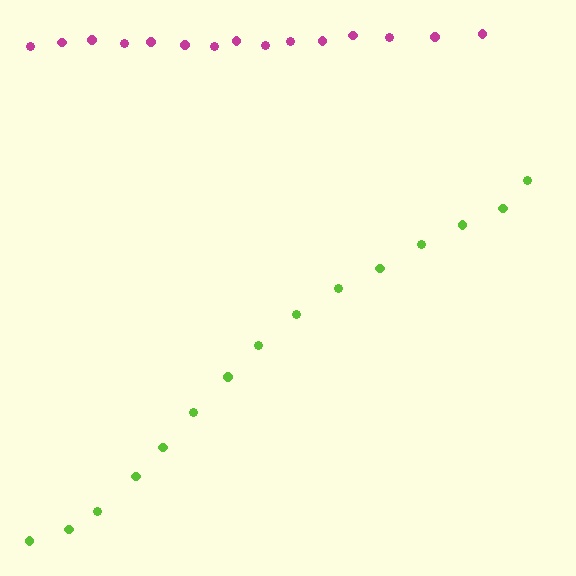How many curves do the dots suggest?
There are 2 distinct paths.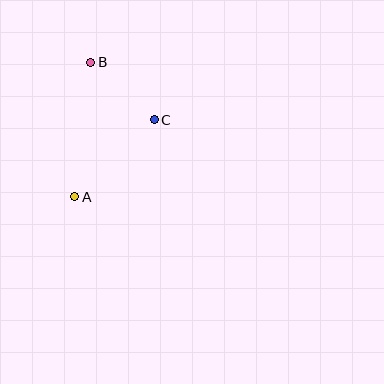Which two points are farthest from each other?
Points A and B are farthest from each other.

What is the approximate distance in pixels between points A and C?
The distance between A and C is approximately 111 pixels.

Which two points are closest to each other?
Points B and C are closest to each other.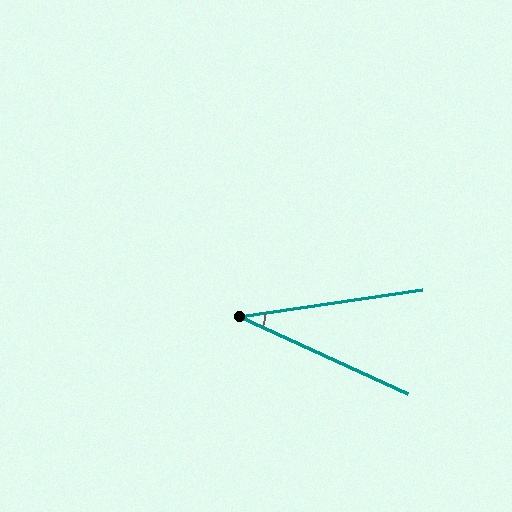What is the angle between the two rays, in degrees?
Approximately 33 degrees.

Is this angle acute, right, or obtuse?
It is acute.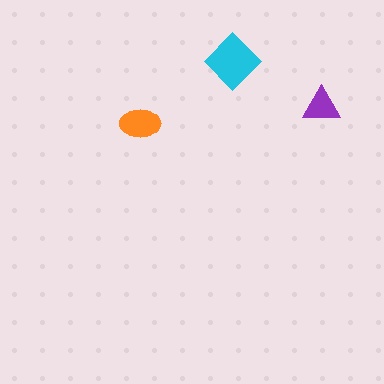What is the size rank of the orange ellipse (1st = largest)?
2nd.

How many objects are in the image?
There are 3 objects in the image.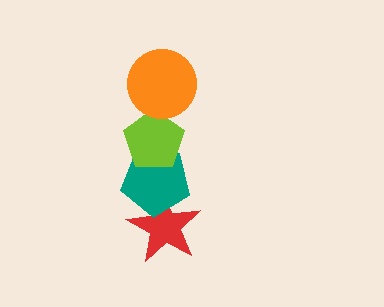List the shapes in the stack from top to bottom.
From top to bottom: the orange circle, the lime pentagon, the teal pentagon, the red star.